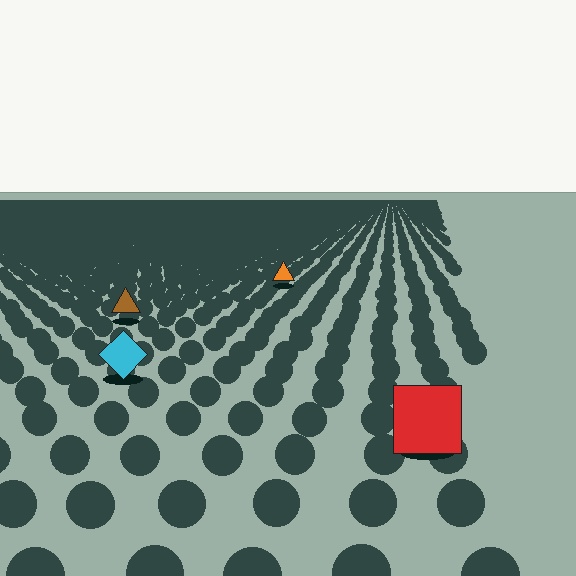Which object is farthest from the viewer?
The orange triangle is farthest from the viewer. It appears smaller and the ground texture around it is denser.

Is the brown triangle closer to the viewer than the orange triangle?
Yes. The brown triangle is closer — you can tell from the texture gradient: the ground texture is coarser near it.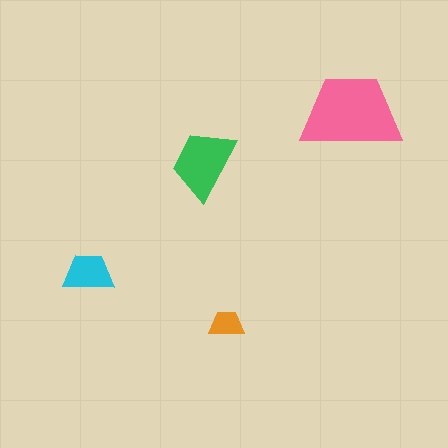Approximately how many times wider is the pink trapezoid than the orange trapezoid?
About 3 times wider.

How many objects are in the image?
There are 4 objects in the image.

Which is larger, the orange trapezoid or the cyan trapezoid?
The cyan one.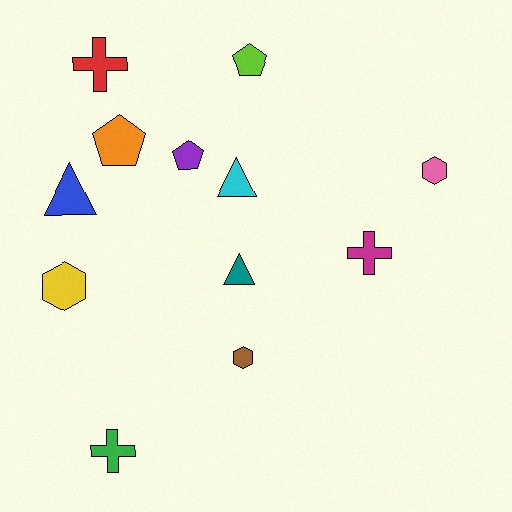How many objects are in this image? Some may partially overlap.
There are 12 objects.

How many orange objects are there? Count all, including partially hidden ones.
There is 1 orange object.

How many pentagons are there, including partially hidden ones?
There are 3 pentagons.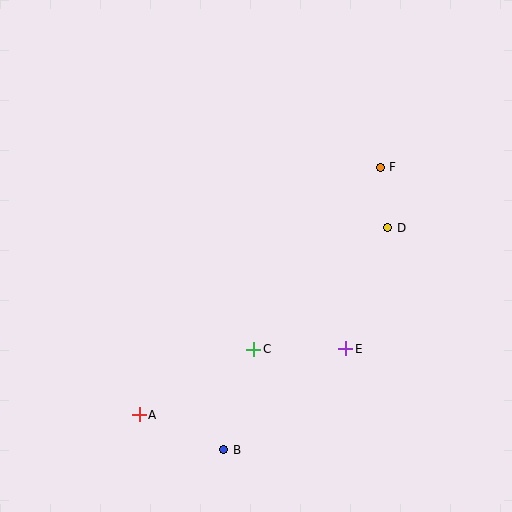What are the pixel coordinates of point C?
Point C is at (254, 349).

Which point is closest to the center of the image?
Point C at (254, 349) is closest to the center.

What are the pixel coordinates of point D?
Point D is at (388, 228).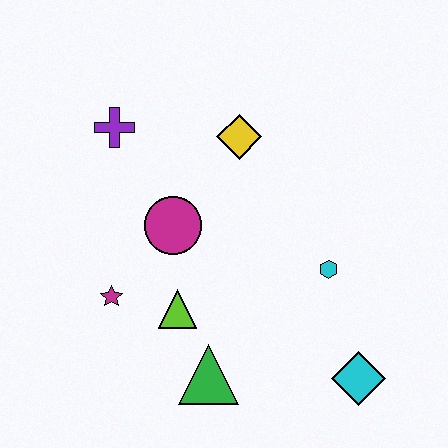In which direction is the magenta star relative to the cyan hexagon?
The magenta star is to the left of the cyan hexagon.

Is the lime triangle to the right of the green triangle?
No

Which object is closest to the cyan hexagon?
The cyan diamond is closest to the cyan hexagon.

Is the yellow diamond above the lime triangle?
Yes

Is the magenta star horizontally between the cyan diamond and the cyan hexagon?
No